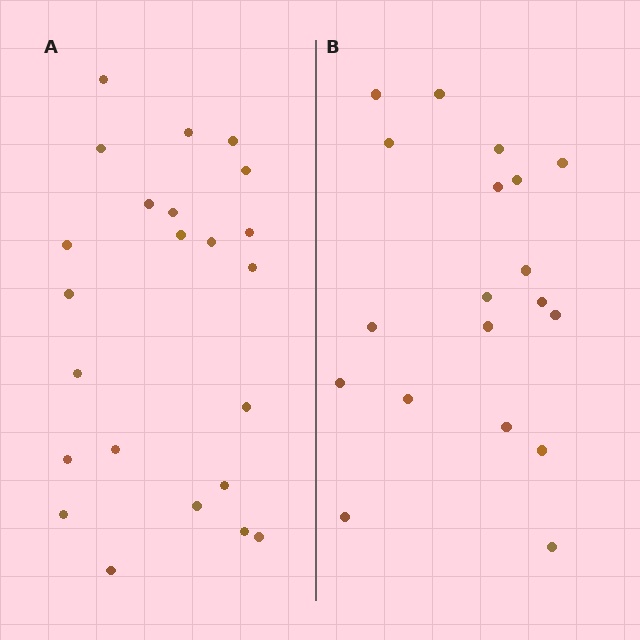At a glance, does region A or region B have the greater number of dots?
Region A (the left region) has more dots.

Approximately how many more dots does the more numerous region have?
Region A has about 4 more dots than region B.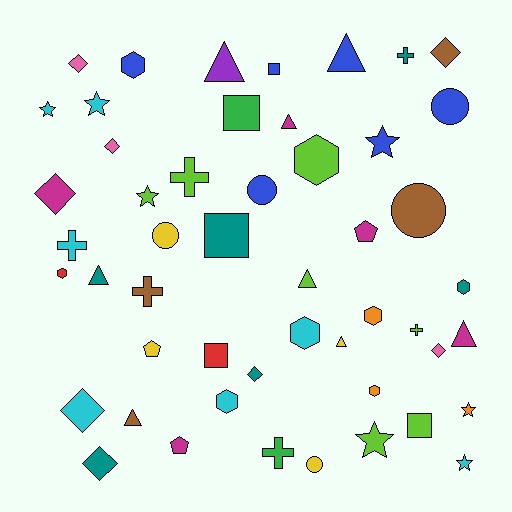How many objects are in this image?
There are 50 objects.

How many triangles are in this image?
There are 8 triangles.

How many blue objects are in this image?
There are 6 blue objects.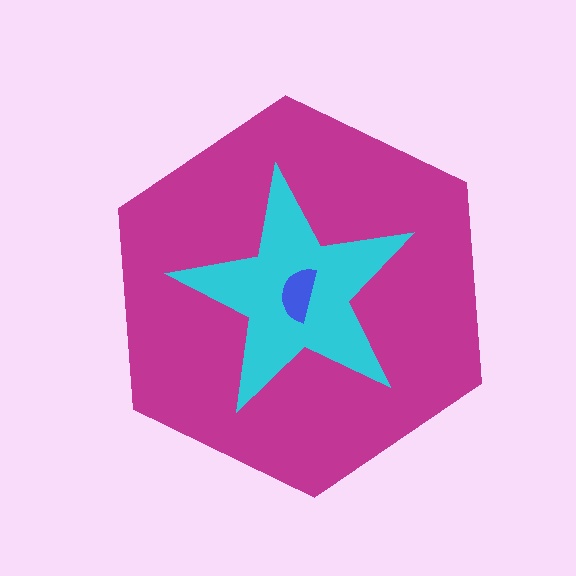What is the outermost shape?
The magenta hexagon.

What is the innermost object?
The blue semicircle.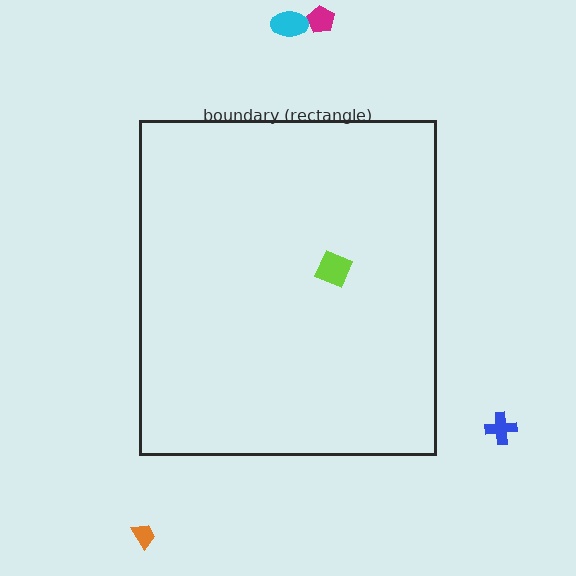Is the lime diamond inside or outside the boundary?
Inside.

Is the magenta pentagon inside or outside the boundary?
Outside.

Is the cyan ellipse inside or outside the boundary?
Outside.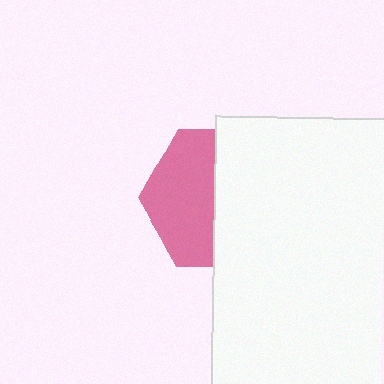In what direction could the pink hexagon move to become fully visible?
The pink hexagon could move left. That would shift it out from behind the white rectangle entirely.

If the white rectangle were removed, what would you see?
You would see the complete pink hexagon.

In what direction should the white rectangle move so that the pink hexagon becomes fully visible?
The white rectangle should move right. That is the shortest direction to clear the overlap and leave the pink hexagon fully visible.